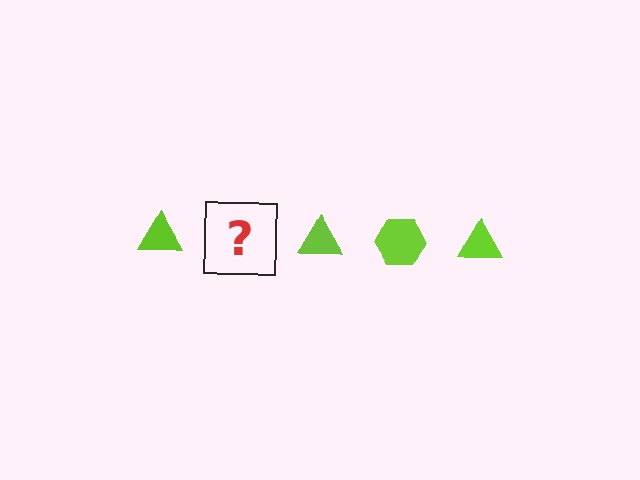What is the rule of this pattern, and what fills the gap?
The rule is that the pattern cycles through triangle, hexagon shapes in lime. The gap should be filled with a lime hexagon.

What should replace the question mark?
The question mark should be replaced with a lime hexagon.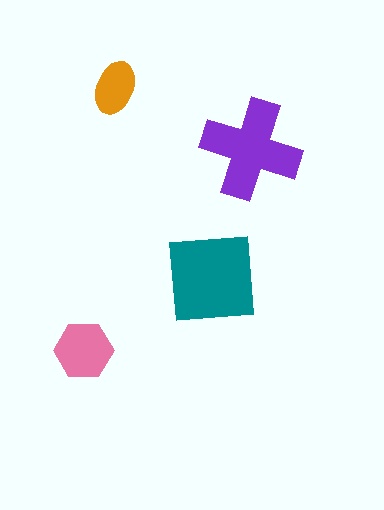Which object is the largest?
The teal square.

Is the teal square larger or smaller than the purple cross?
Larger.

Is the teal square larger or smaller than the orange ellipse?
Larger.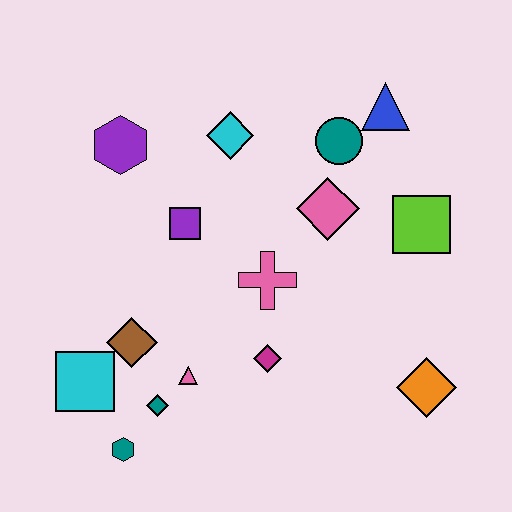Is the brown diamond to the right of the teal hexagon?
Yes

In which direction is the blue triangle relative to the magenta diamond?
The blue triangle is above the magenta diamond.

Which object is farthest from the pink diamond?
The teal hexagon is farthest from the pink diamond.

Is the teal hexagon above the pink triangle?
No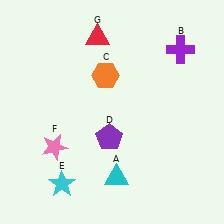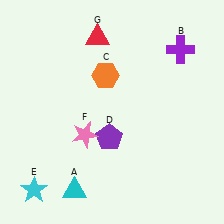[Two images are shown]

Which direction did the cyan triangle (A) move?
The cyan triangle (A) moved left.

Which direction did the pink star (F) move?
The pink star (F) moved right.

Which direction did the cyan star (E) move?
The cyan star (E) moved left.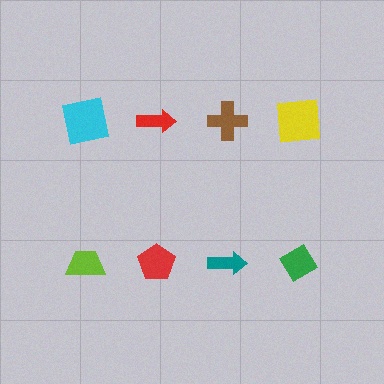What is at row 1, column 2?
A red arrow.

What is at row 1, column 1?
A cyan square.